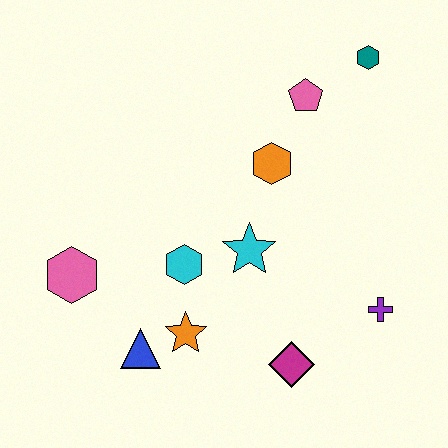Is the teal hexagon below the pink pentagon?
No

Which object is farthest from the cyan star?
The teal hexagon is farthest from the cyan star.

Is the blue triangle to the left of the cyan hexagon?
Yes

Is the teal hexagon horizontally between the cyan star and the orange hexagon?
No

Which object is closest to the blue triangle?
The orange star is closest to the blue triangle.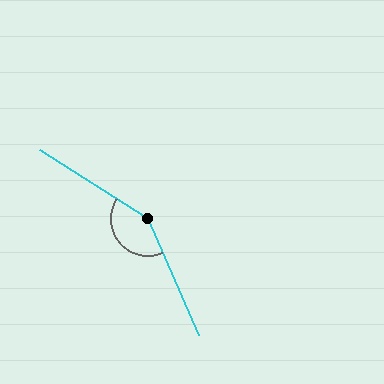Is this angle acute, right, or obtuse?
It is obtuse.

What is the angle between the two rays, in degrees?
Approximately 146 degrees.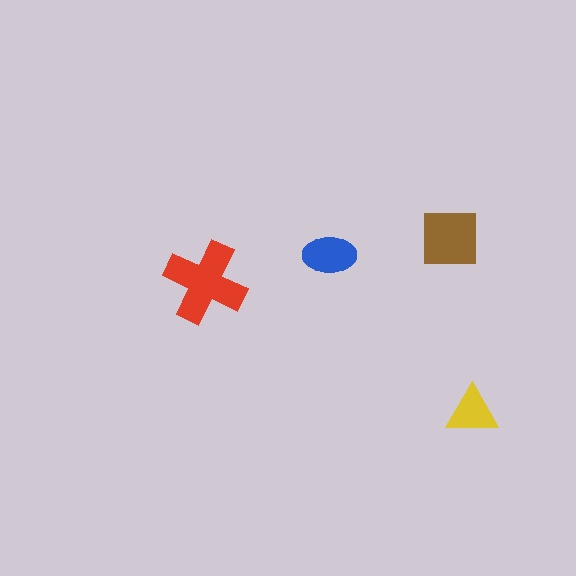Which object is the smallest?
The yellow triangle.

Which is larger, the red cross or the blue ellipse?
The red cross.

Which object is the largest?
The red cross.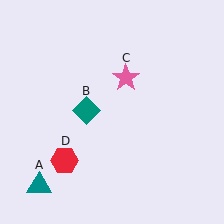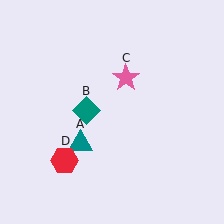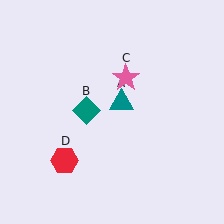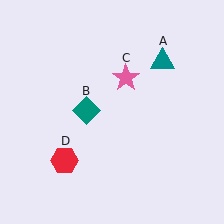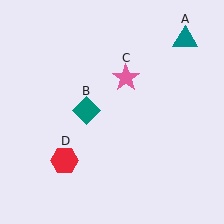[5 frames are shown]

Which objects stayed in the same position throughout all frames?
Teal diamond (object B) and pink star (object C) and red hexagon (object D) remained stationary.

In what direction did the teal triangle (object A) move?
The teal triangle (object A) moved up and to the right.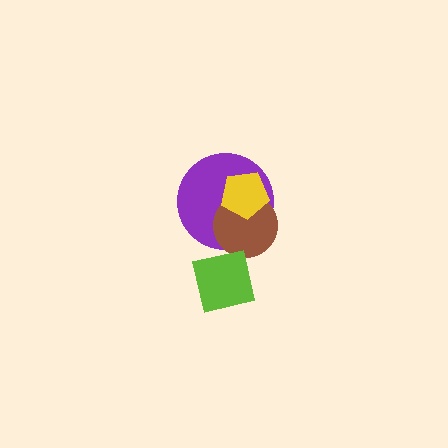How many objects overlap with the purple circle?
2 objects overlap with the purple circle.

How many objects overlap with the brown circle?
3 objects overlap with the brown circle.